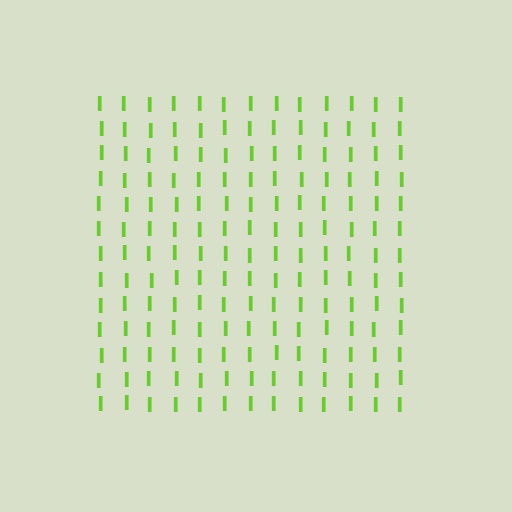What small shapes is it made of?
It is made of small letter I's.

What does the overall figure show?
The overall figure shows a square.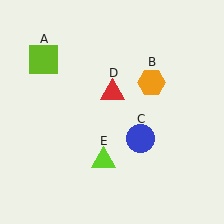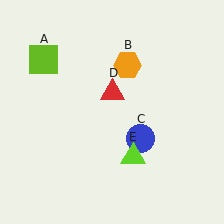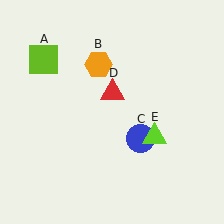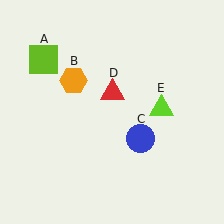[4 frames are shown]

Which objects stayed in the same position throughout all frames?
Lime square (object A) and blue circle (object C) and red triangle (object D) remained stationary.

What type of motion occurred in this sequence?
The orange hexagon (object B), lime triangle (object E) rotated counterclockwise around the center of the scene.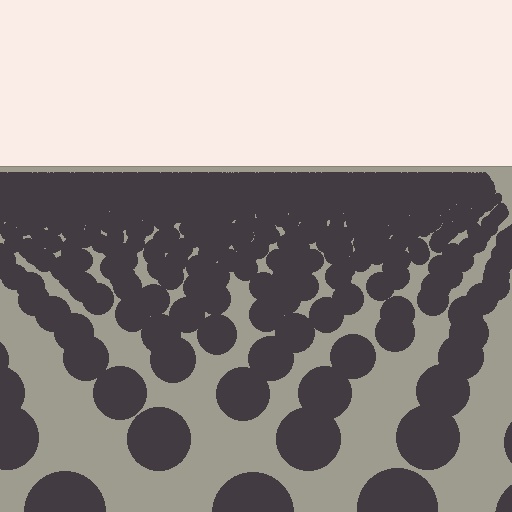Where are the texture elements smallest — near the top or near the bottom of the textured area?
Near the top.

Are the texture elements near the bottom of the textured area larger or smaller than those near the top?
Larger. Near the bottom, elements are closer to the viewer and appear at a bigger on-screen size.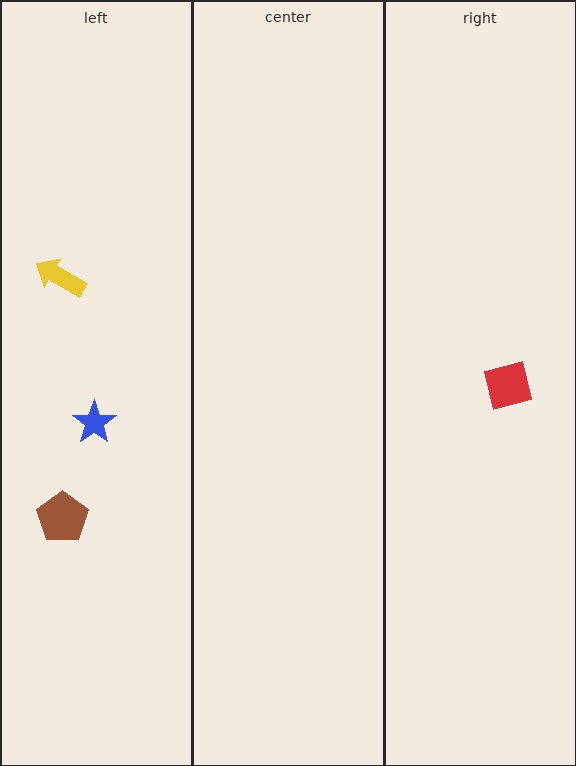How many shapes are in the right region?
1.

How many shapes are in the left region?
3.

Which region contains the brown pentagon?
The left region.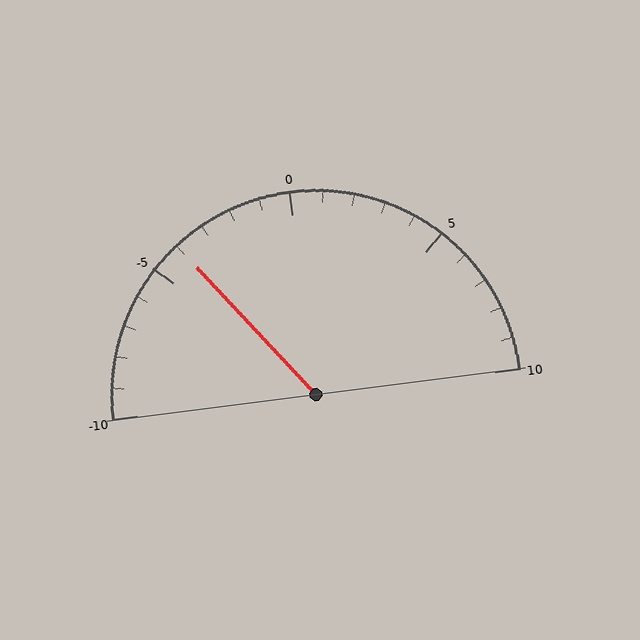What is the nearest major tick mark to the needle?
The nearest major tick mark is -5.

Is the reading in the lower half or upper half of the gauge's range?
The reading is in the lower half of the range (-10 to 10).